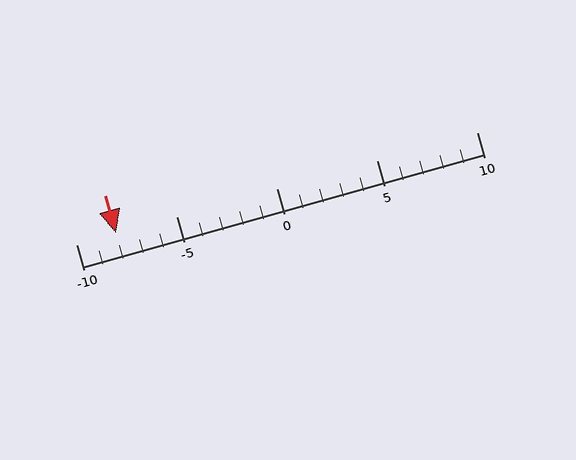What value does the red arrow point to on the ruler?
The red arrow points to approximately -8.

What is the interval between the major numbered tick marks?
The major tick marks are spaced 5 units apart.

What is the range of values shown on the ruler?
The ruler shows values from -10 to 10.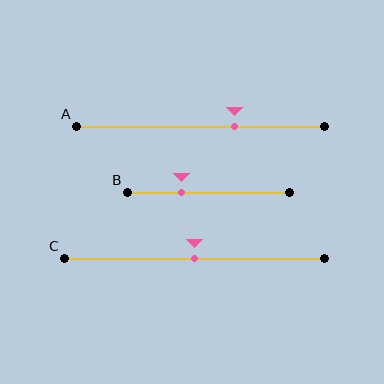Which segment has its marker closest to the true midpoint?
Segment C has its marker closest to the true midpoint.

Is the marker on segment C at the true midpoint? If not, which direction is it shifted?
Yes, the marker on segment C is at the true midpoint.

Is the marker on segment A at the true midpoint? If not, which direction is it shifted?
No, the marker on segment A is shifted to the right by about 14% of the segment length.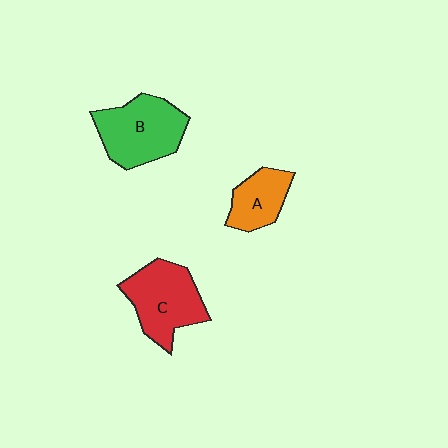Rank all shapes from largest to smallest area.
From largest to smallest: B (green), C (red), A (orange).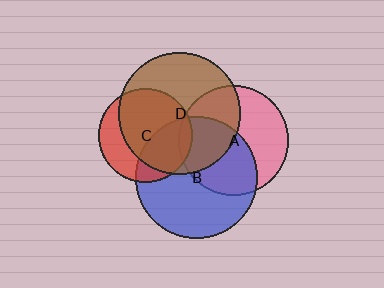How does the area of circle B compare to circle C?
Approximately 1.7 times.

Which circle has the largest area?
Circle D (brown).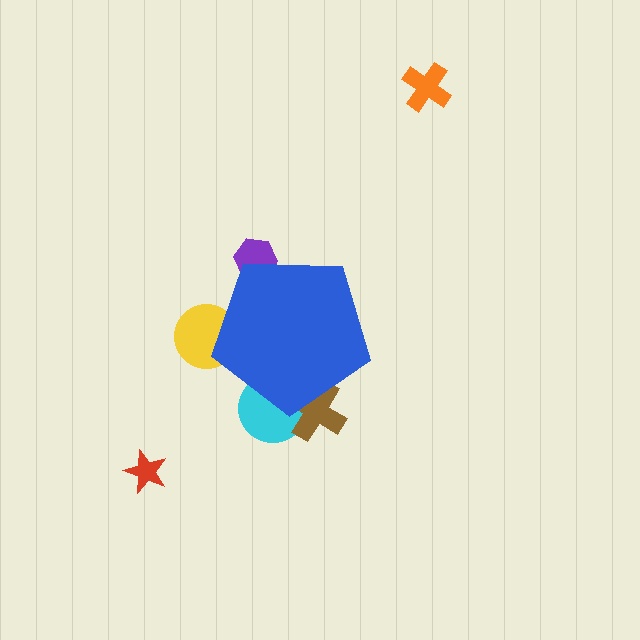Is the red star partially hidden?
No, the red star is fully visible.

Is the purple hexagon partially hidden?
Yes, the purple hexagon is partially hidden behind the blue pentagon.